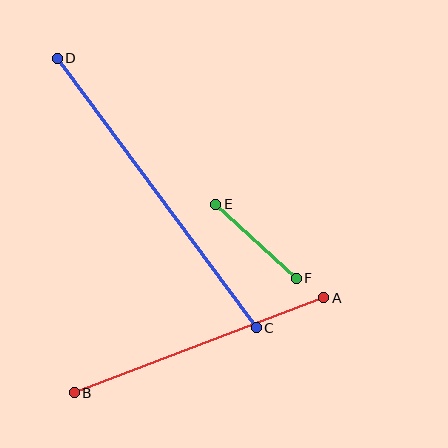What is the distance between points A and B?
The distance is approximately 267 pixels.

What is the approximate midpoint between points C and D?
The midpoint is at approximately (157, 193) pixels.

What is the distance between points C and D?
The distance is approximately 335 pixels.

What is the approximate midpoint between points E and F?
The midpoint is at approximately (256, 241) pixels.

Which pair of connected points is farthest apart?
Points C and D are farthest apart.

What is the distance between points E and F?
The distance is approximately 110 pixels.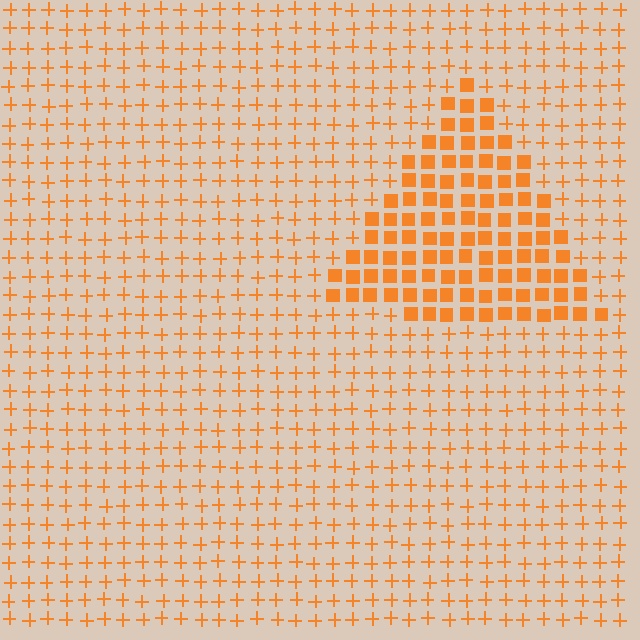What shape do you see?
I see a triangle.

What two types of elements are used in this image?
The image uses squares inside the triangle region and plus signs outside it.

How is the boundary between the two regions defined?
The boundary is defined by a change in element shape: squares inside vs. plus signs outside. All elements share the same color and spacing.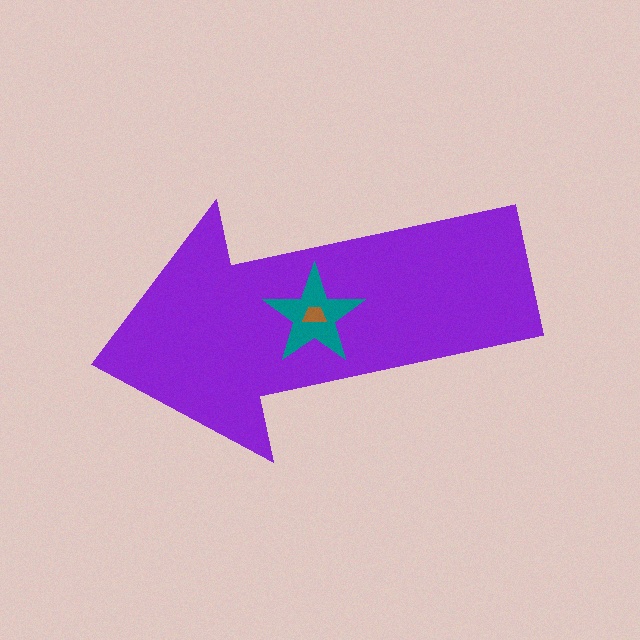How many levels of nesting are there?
3.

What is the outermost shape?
The purple arrow.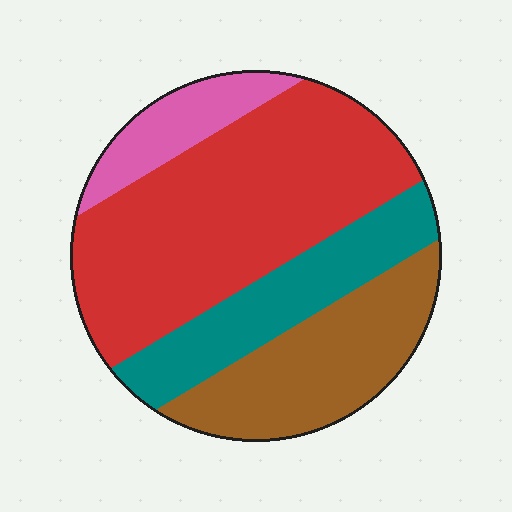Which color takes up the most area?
Red, at roughly 45%.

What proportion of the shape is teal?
Teal takes up about one fifth (1/5) of the shape.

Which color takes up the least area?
Pink, at roughly 10%.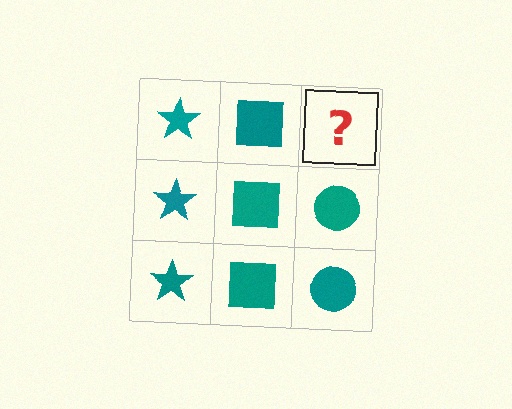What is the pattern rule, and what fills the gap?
The rule is that each column has a consistent shape. The gap should be filled with a teal circle.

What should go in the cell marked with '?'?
The missing cell should contain a teal circle.